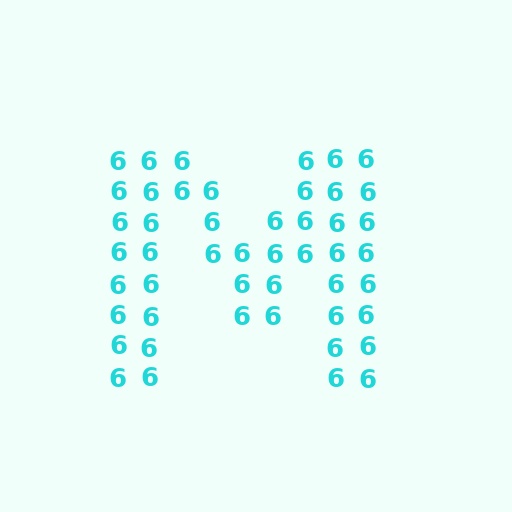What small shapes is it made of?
It is made of small digit 6's.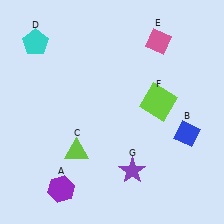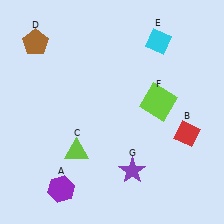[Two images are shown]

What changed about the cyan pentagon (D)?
In Image 1, D is cyan. In Image 2, it changed to brown.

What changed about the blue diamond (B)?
In Image 1, B is blue. In Image 2, it changed to red.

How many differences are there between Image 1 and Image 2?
There are 3 differences between the two images.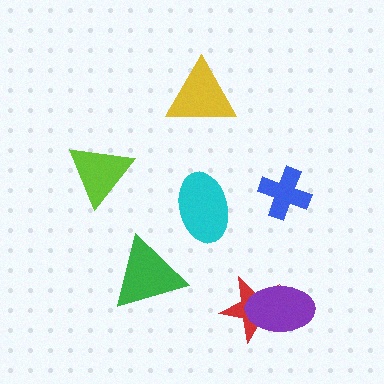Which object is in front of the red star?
The purple ellipse is in front of the red star.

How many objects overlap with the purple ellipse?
1 object overlaps with the purple ellipse.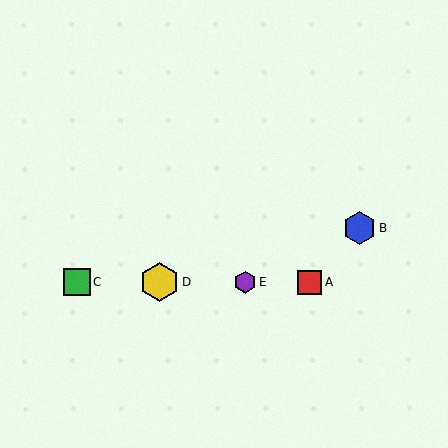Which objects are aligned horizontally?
Objects A, C, D, E are aligned horizontally.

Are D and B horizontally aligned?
No, D is at y≈282 and B is at y≈228.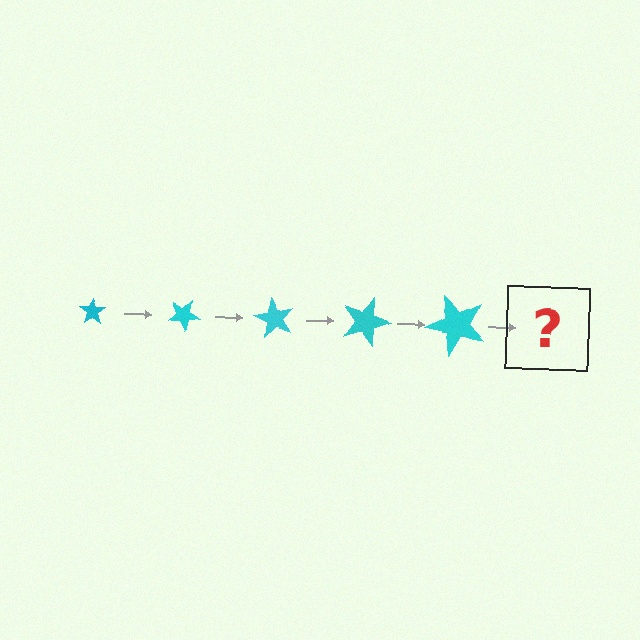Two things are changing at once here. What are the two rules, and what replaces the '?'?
The two rules are that the star grows larger each step and it rotates 30 degrees each step. The '?' should be a star, larger than the previous one and rotated 150 degrees from the start.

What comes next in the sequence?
The next element should be a star, larger than the previous one and rotated 150 degrees from the start.